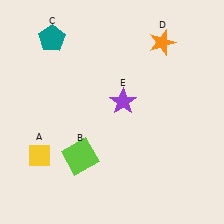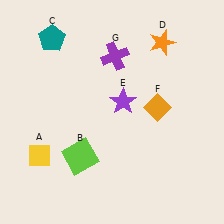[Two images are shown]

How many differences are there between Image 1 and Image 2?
There are 2 differences between the two images.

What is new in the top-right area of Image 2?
An orange diamond (F) was added in the top-right area of Image 2.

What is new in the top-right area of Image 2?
A purple cross (G) was added in the top-right area of Image 2.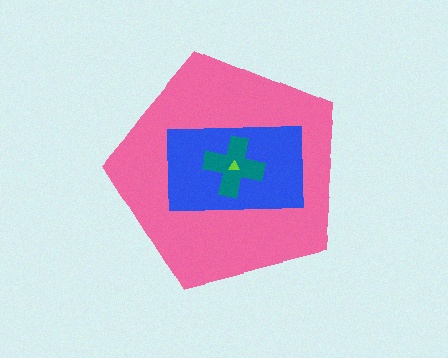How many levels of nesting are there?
4.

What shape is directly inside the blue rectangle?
The teal cross.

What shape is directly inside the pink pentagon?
The blue rectangle.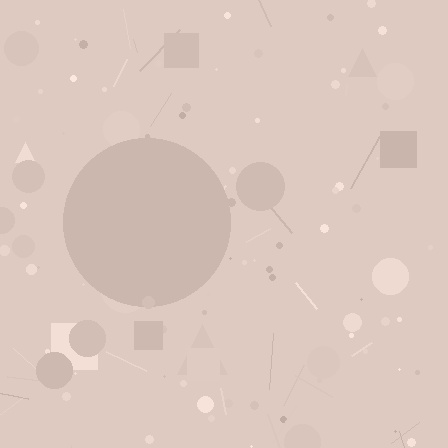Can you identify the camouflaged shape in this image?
The camouflaged shape is a circle.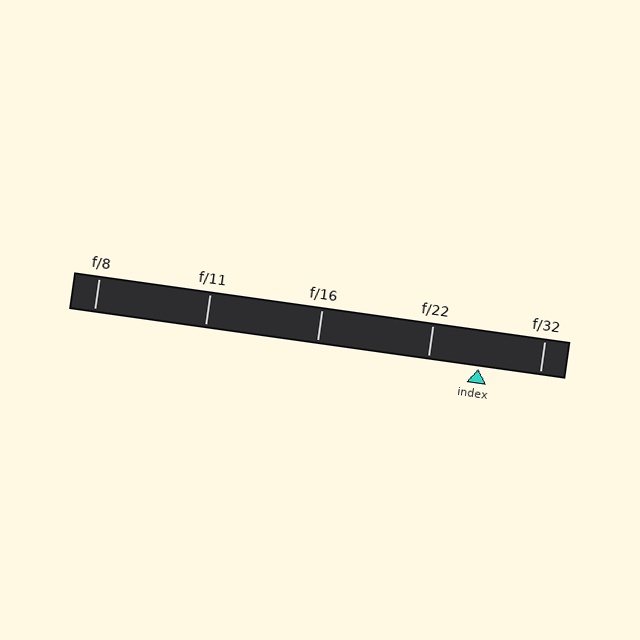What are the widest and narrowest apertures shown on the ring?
The widest aperture shown is f/8 and the narrowest is f/32.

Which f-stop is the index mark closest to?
The index mark is closest to f/22.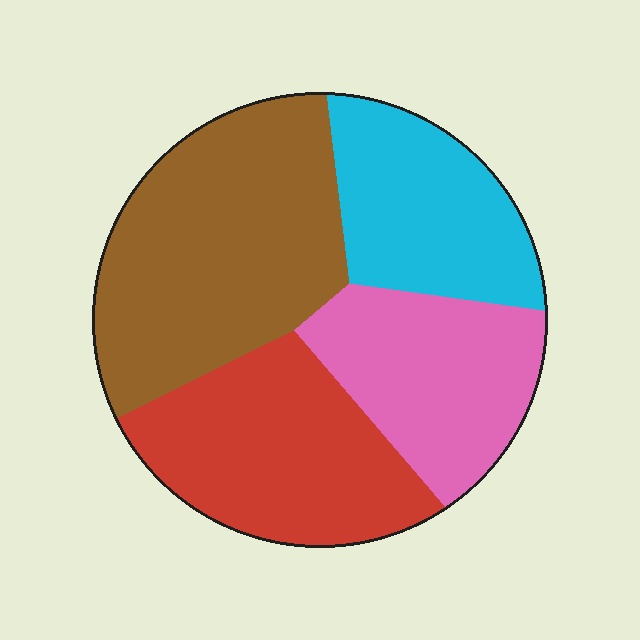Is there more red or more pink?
Red.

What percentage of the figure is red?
Red covers about 25% of the figure.